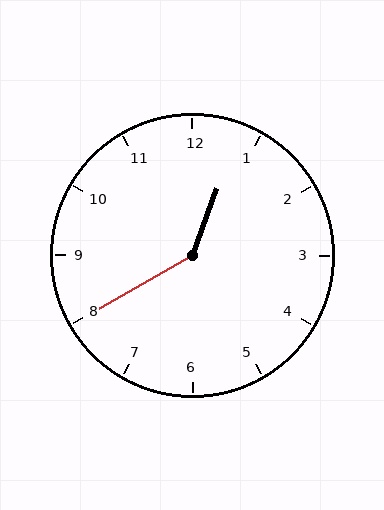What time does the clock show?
12:40.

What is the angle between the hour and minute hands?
Approximately 140 degrees.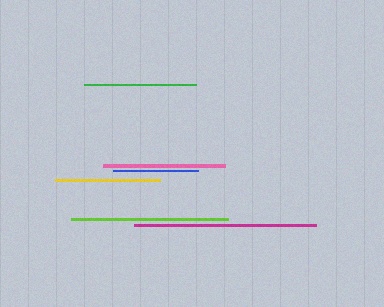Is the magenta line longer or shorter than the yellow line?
The magenta line is longer than the yellow line.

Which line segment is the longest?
The magenta line is the longest at approximately 182 pixels.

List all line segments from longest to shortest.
From longest to shortest: magenta, lime, pink, green, yellow, blue.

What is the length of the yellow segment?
The yellow segment is approximately 105 pixels long.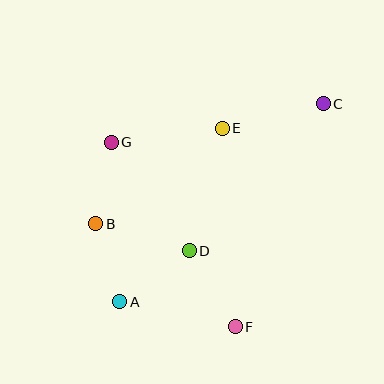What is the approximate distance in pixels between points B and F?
The distance between B and F is approximately 173 pixels.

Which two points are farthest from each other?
Points A and C are farthest from each other.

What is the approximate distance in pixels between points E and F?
The distance between E and F is approximately 199 pixels.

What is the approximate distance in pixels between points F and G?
The distance between F and G is approximately 222 pixels.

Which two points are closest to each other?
Points A and B are closest to each other.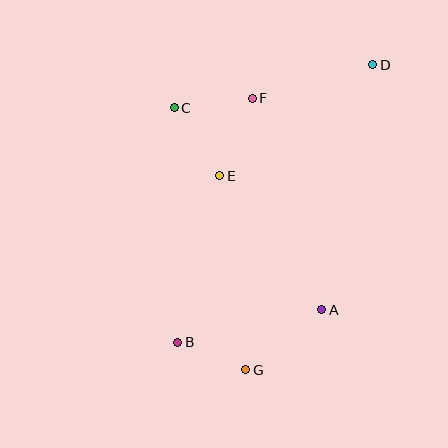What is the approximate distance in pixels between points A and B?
The distance between A and B is approximately 148 pixels.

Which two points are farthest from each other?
Points B and D are farthest from each other.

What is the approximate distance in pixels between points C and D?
The distance between C and D is approximately 203 pixels.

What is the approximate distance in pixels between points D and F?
The distance between D and F is approximately 125 pixels.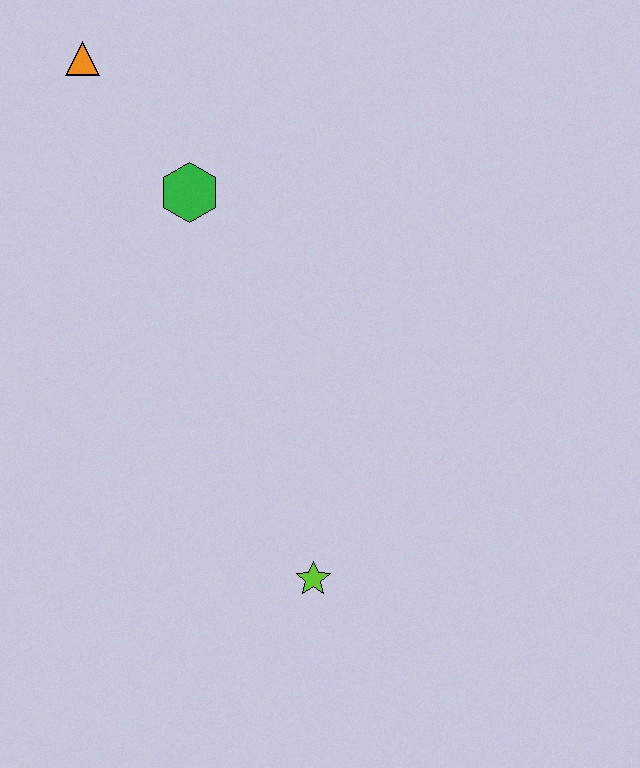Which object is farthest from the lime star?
The orange triangle is farthest from the lime star.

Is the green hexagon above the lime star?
Yes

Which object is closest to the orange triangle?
The green hexagon is closest to the orange triangle.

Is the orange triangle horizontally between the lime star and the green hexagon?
No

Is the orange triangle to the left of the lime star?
Yes